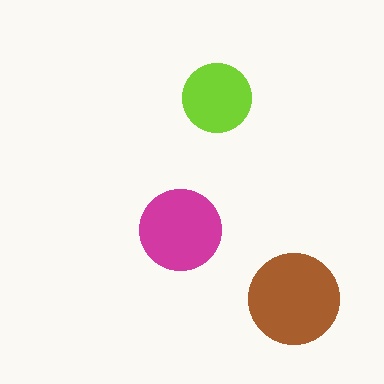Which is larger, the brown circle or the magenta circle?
The brown one.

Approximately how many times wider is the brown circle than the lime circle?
About 1.5 times wider.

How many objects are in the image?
There are 3 objects in the image.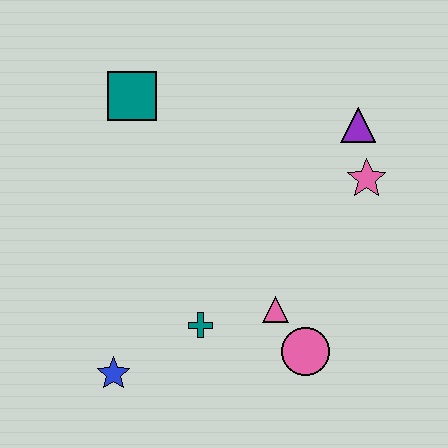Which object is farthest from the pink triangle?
The teal square is farthest from the pink triangle.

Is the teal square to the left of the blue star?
No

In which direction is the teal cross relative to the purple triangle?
The teal cross is below the purple triangle.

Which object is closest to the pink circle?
The pink triangle is closest to the pink circle.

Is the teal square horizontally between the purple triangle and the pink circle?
No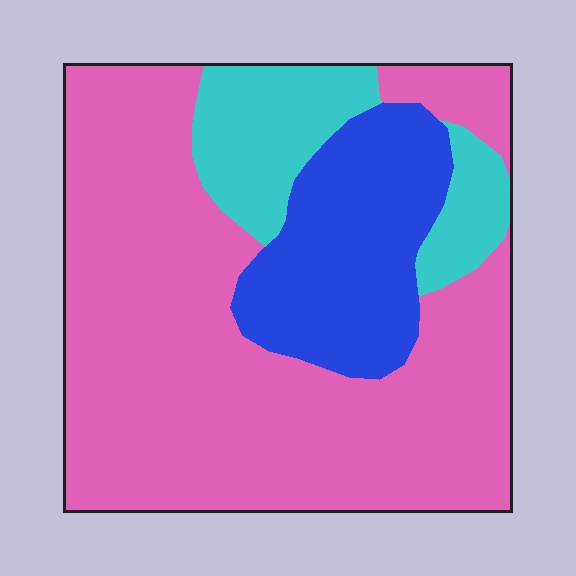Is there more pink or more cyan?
Pink.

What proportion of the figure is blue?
Blue covers roughly 20% of the figure.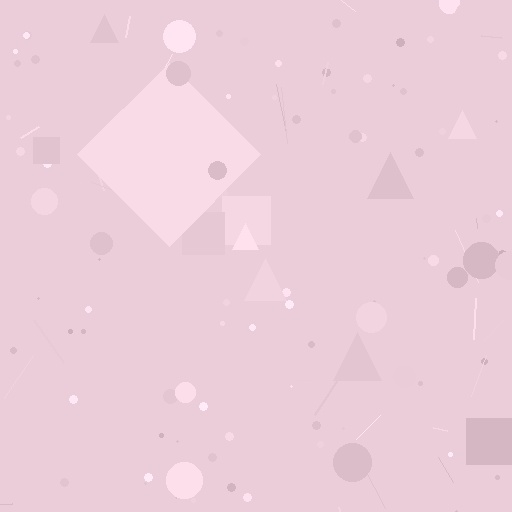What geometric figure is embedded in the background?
A diamond is embedded in the background.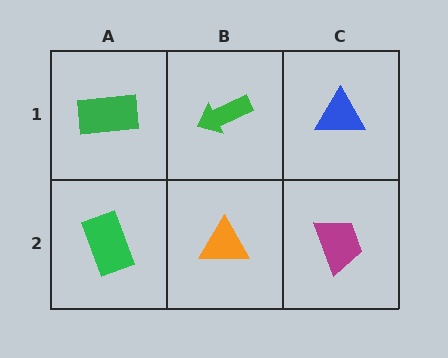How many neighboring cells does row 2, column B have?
3.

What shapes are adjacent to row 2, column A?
A green rectangle (row 1, column A), an orange triangle (row 2, column B).